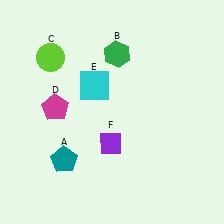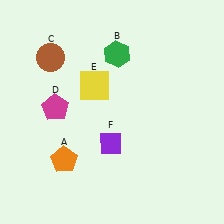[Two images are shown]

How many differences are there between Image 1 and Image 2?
There are 3 differences between the two images.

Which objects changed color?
A changed from teal to orange. C changed from lime to brown. E changed from cyan to yellow.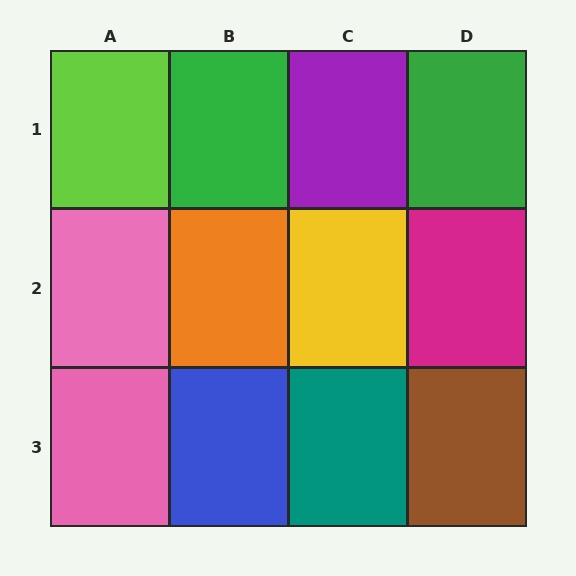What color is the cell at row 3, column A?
Pink.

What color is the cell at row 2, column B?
Orange.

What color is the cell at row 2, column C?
Yellow.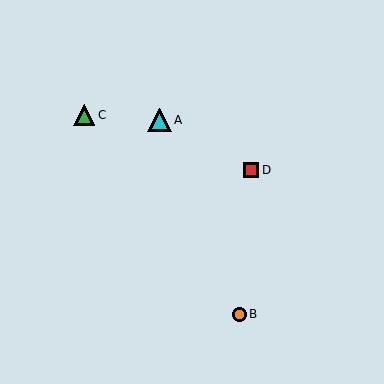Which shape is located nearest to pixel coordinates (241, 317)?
The orange circle (labeled B) at (239, 314) is nearest to that location.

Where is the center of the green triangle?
The center of the green triangle is at (84, 115).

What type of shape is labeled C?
Shape C is a green triangle.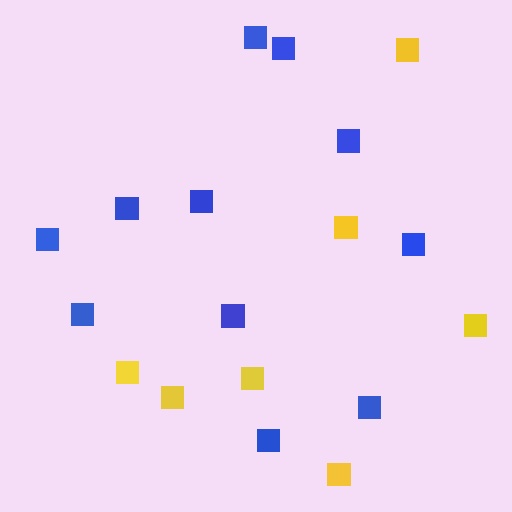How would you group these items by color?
There are 2 groups: one group of blue squares (11) and one group of yellow squares (7).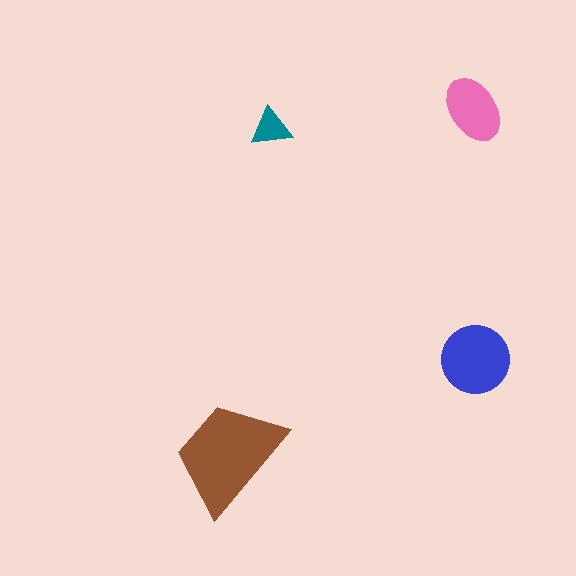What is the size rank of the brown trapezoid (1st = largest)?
1st.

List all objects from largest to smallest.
The brown trapezoid, the blue circle, the pink ellipse, the teal triangle.